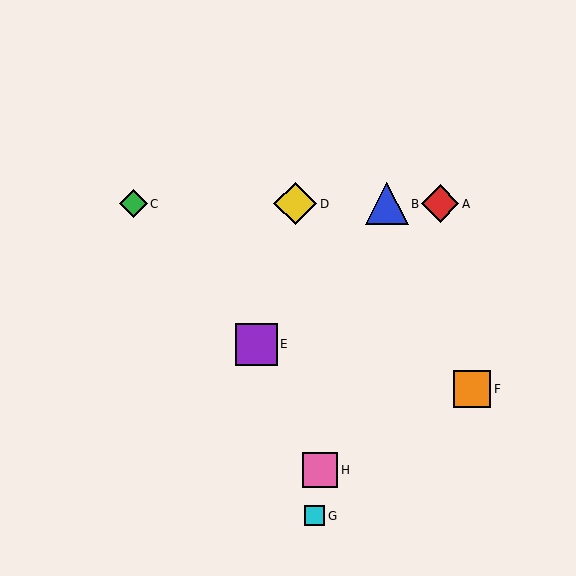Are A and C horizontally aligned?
Yes, both are at y≈204.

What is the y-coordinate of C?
Object C is at y≈204.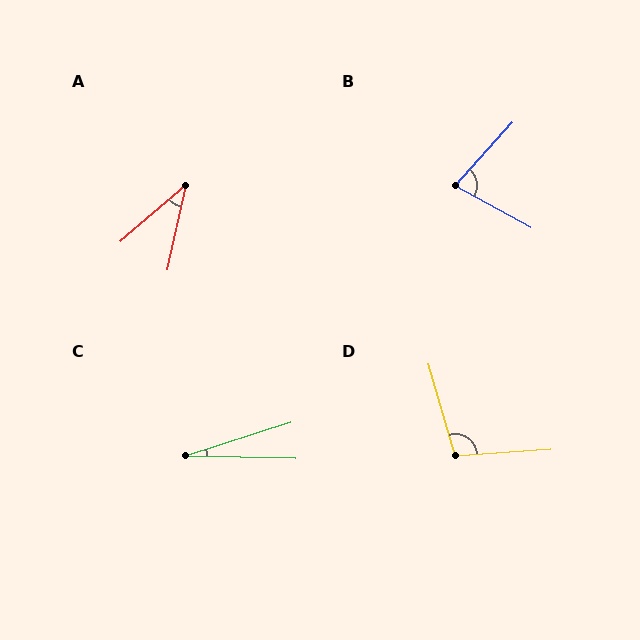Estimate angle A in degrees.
Approximately 37 degrees.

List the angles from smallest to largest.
C (19°), A (37°), B (76°), D (102°).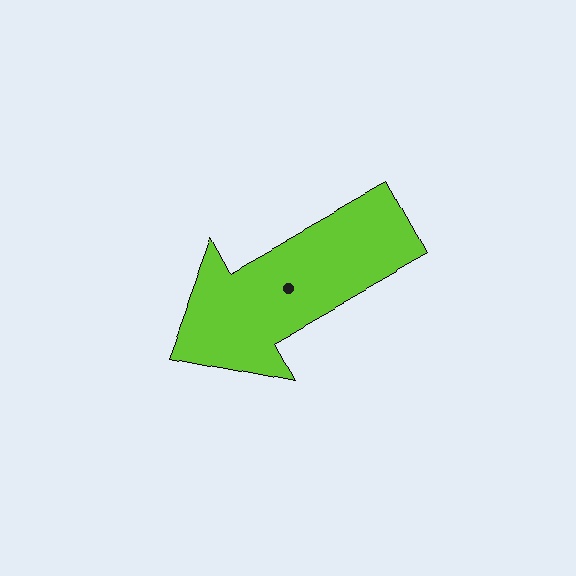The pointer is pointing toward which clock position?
Roughly 8 o'clock.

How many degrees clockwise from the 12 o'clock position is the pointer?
Approximately 241 degrees.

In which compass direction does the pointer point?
Southwest.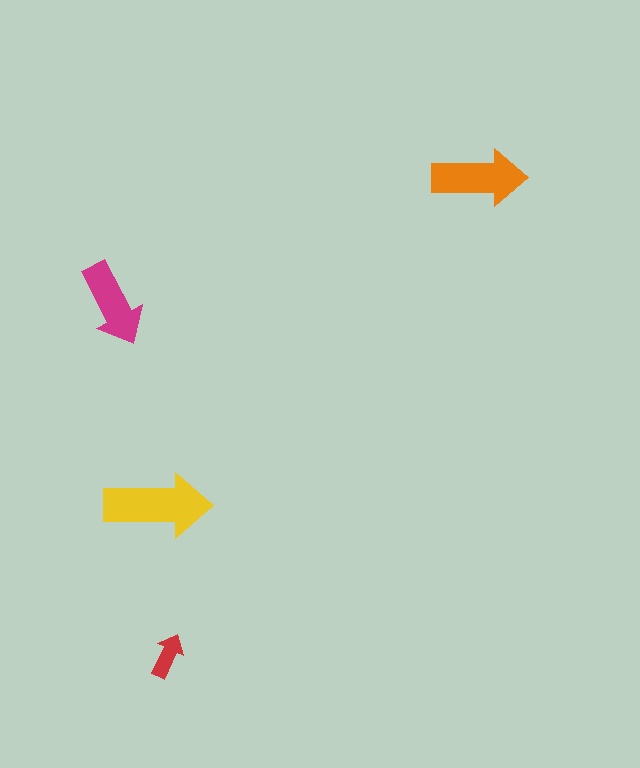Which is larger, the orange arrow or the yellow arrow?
The yellow one.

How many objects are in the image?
There are 4 objects in the image.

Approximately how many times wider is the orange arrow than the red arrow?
About 2 times wider.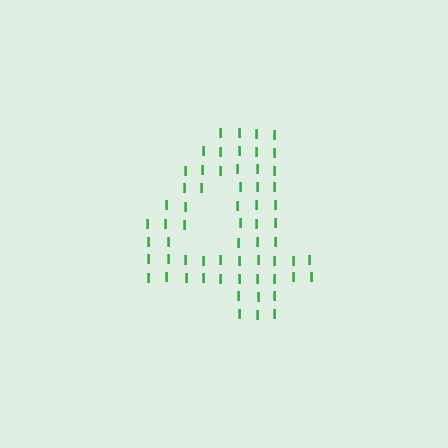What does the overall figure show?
The overall figure shows the digit 4.